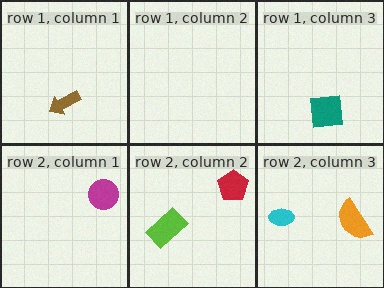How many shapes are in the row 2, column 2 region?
2.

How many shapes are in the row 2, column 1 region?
1.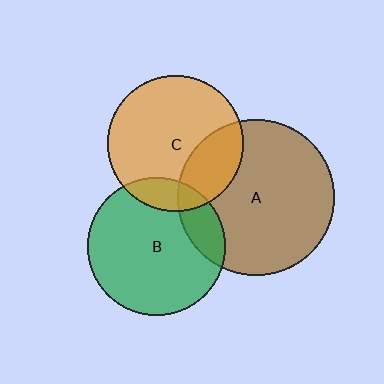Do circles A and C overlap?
Yes.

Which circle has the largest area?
Circle A (brown).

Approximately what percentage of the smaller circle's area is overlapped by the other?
Approximately 25%.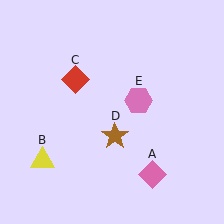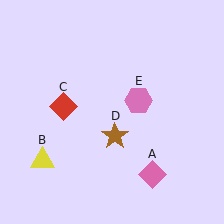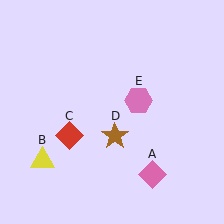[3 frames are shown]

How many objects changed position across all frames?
1 object changed position: red diamond (object C).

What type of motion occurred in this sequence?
The red diamond (object C) rotated counterclockwise around the center of the scene.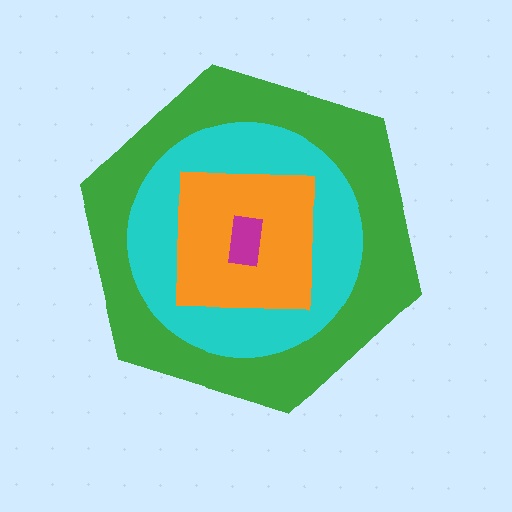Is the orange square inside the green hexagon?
Yes.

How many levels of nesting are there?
4.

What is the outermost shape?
The green hexagon.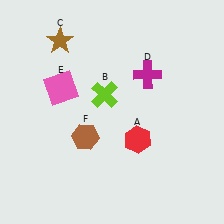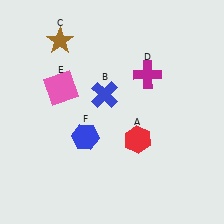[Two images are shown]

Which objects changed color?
B changed from lime to blue. F changed from brown to blue.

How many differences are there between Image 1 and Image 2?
There are 2 differences between the two images.